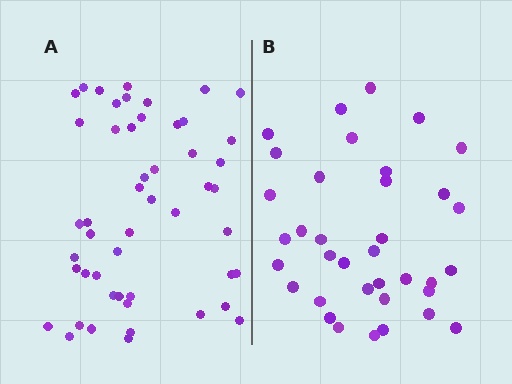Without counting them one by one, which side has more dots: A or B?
Region A (the left region) has more dots.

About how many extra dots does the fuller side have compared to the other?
Region A has approximately 15 more dots than region B.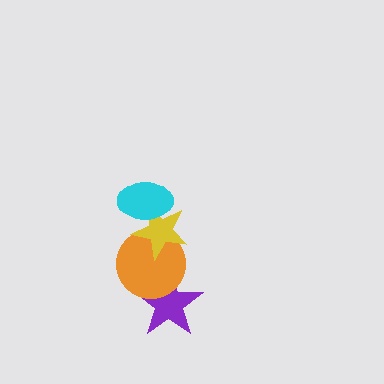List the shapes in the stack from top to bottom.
From top to bottom: the cyan ellipse, the yellow star, the orange circle, the purple star.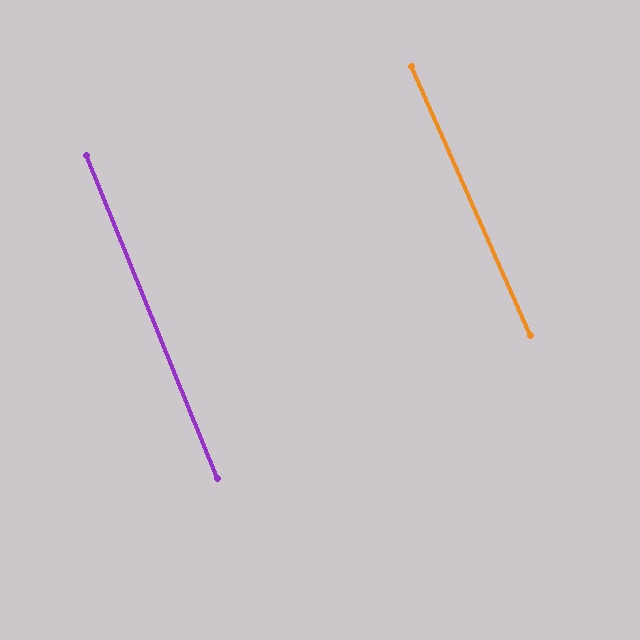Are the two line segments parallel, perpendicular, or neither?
Parallel — their directions differ by only 1.7°.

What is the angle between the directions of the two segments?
Approximately 2 degrees.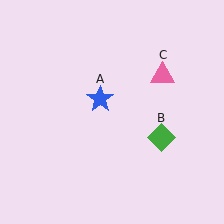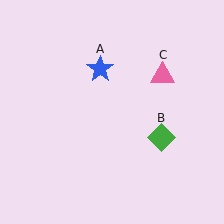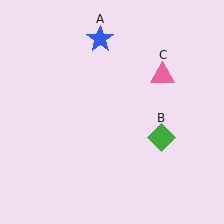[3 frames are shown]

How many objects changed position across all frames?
1 object changed position: blue star (object A).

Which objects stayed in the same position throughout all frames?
Green diamond (object B) and pink triangle (object C) remained stationary.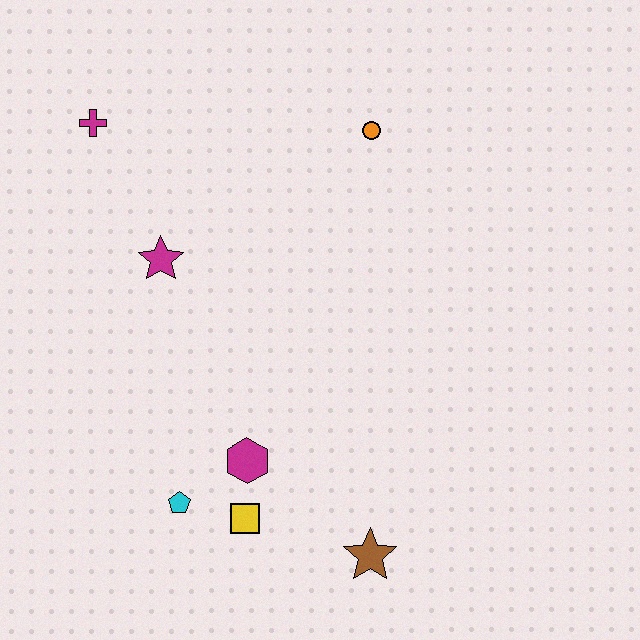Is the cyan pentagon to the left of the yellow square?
Yes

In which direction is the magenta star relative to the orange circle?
The magenta star is to the left of the orange circle.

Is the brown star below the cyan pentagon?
Yes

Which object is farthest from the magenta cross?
The brown star is farthest from the magenta cross.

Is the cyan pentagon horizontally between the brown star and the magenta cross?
Yes